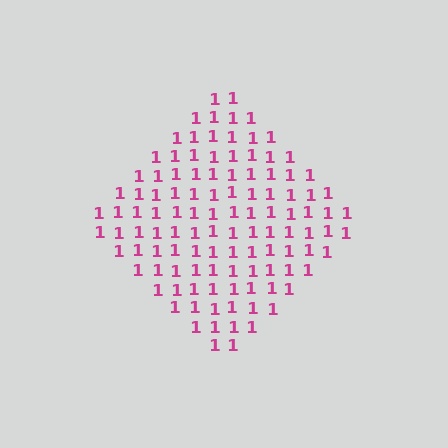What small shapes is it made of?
It is made of small digit 1's.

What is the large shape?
The large shape is a diamond.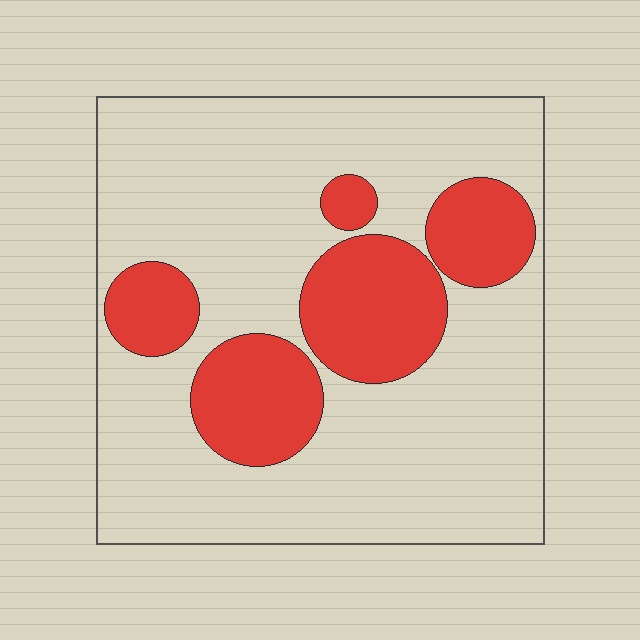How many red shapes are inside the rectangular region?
5.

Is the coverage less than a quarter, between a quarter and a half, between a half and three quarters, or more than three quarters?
Between a quarter and a half.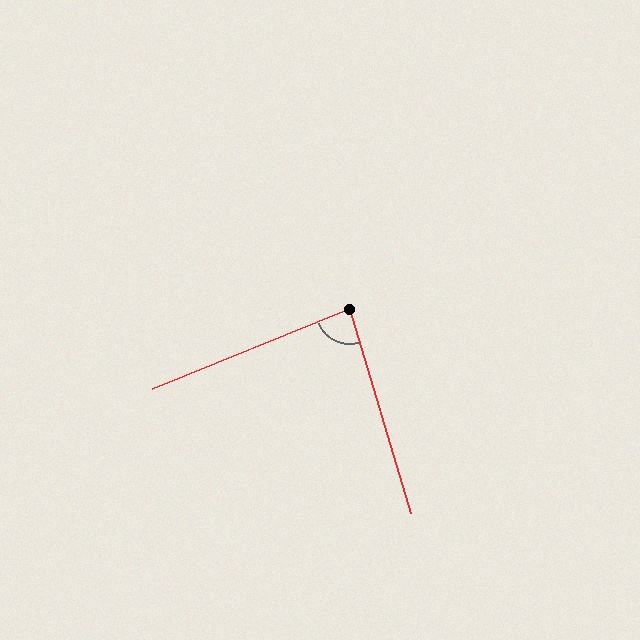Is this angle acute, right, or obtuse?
It is acute.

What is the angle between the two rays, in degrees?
Approximately 85 degrees.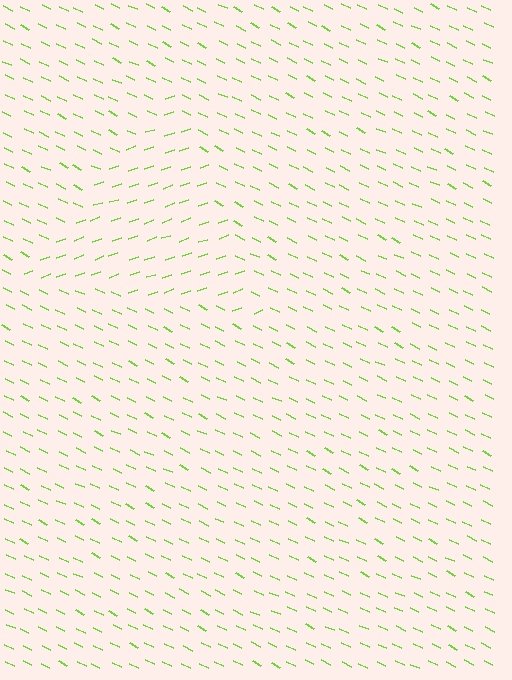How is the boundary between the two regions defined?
The boundary is defined purely by a change in line orientation (approximately 45 degrees difference). All lines are the same color and thickness.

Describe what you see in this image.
The image is filled with small lime line segments. A triangle region in the image has lines oriented differently from the surrounding lines, creating a visible texture boundary.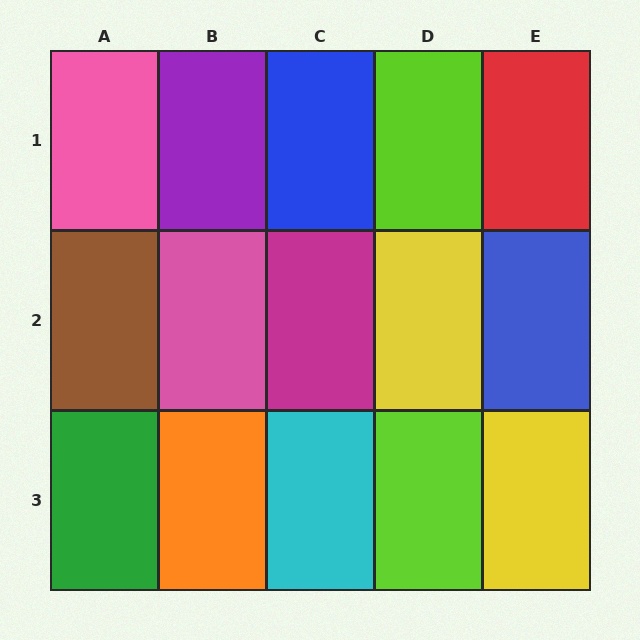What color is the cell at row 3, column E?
Yellow.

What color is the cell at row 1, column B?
Purple.